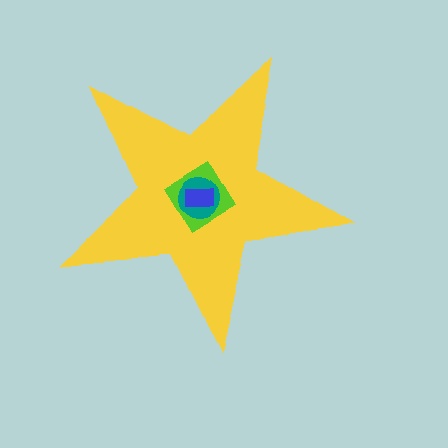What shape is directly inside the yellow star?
The lime diamond.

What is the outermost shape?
The yellow star.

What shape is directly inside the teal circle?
The blue rectangle.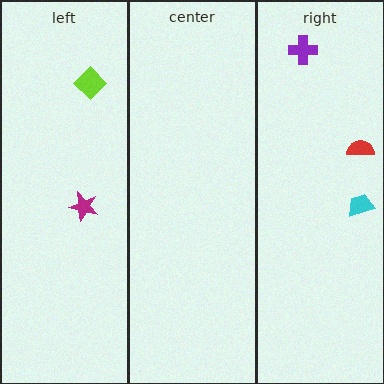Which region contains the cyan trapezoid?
The right region.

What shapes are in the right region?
The purple cross, the red semicircle, the cyan trapezoid.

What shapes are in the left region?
The magenta star, the lime diamond.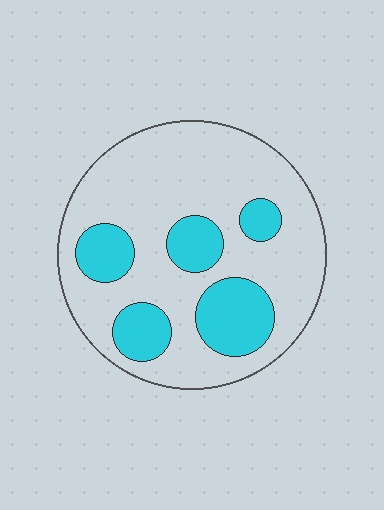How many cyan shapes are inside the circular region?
5.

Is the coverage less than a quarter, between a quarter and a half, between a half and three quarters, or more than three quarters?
Between a quarter and a half.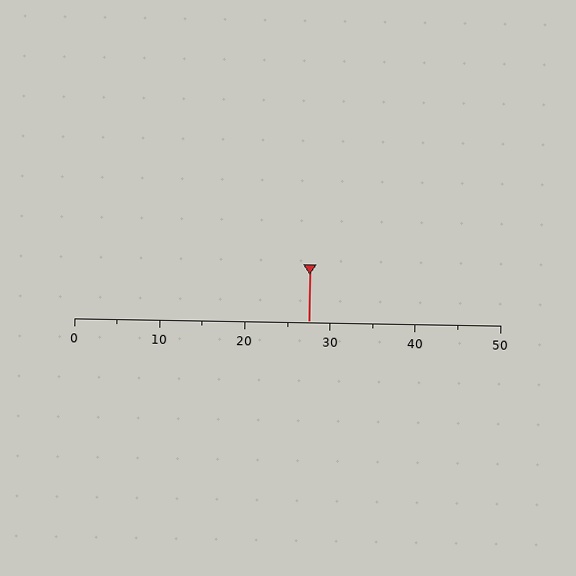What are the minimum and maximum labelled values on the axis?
The axis runs from 0 to 50.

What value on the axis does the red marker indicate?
The marker indicates approximately 27.5.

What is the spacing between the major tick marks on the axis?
The major ticks are spaced 10 apart.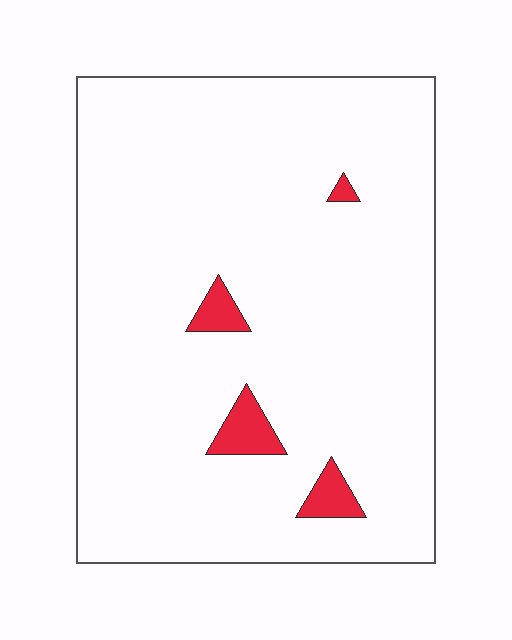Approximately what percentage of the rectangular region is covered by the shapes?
Approximately 5%.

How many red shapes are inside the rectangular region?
4.